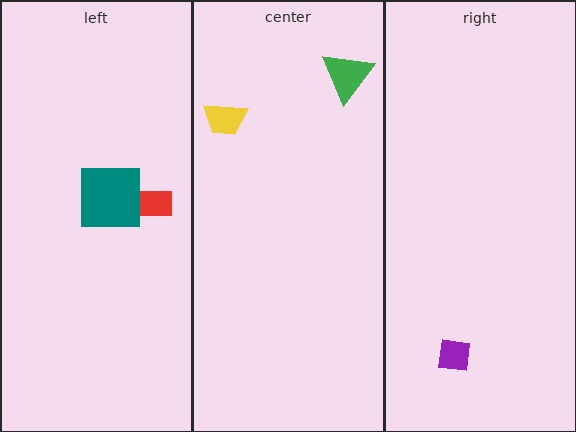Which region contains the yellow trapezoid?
The center region.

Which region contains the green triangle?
The center region.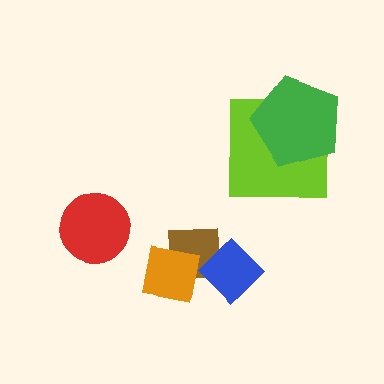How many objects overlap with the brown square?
2 objects overlap with the brown square.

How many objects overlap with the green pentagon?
1 object overlaps with the green pentagon.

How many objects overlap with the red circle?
0 objects overlap with the red circle.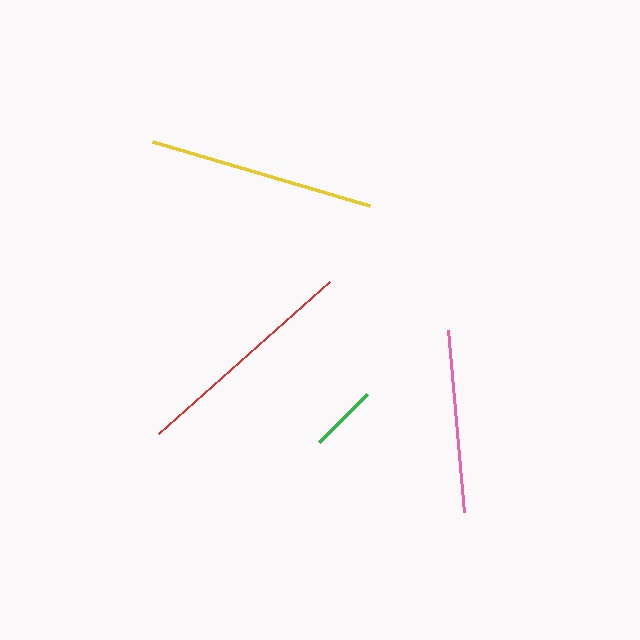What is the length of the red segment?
The red segment is approximately 228 pixels long.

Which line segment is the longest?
The red line is the longest at approximately 228 pixels.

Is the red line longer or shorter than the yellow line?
The red line is longer than the yellow line.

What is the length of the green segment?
The green segment is approximately 68 pixels long.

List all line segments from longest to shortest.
From longest to shortest: red, yellow, pink, green.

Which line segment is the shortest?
The green line is the shortest at approximately 68 pixels.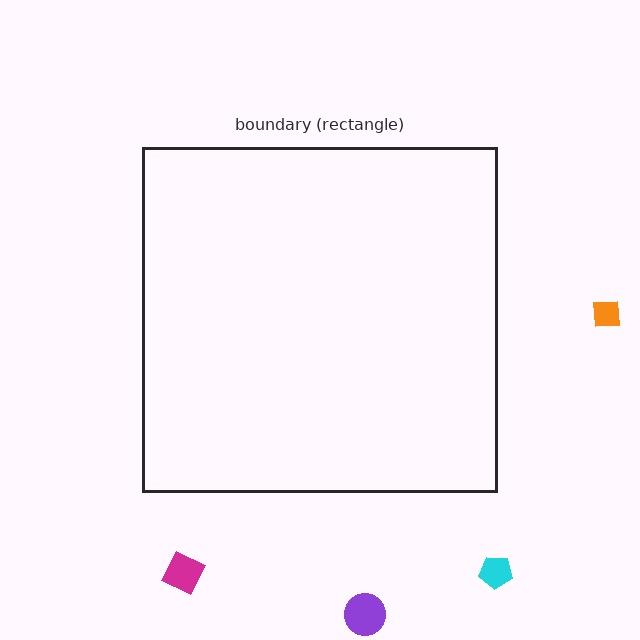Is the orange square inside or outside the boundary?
Outside.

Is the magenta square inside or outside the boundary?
Outside.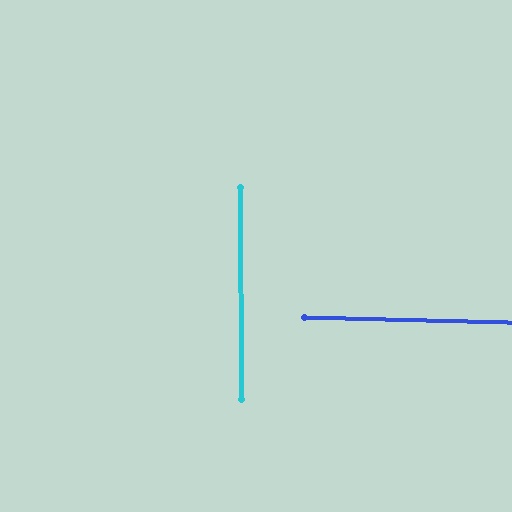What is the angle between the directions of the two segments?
Approximately 88 degrees.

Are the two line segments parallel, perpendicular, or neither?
Perpendicular — they meet at approximately 88°.